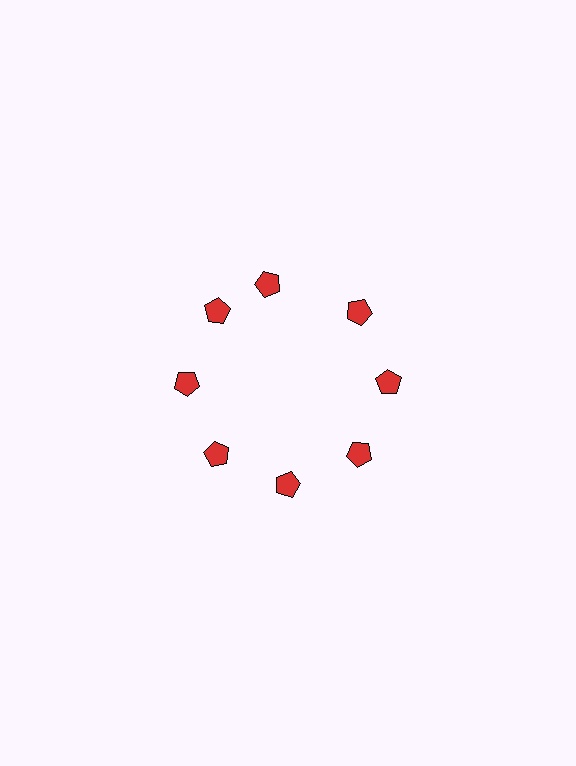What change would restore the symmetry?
The symmetry would be restored by rotating it back into even spacing with its neighbors so that all 8 pentagons sit at equal angles and equal distance from the center.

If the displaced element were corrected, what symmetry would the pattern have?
It would have 8-fold rotational symmetry — the pattern would map onto itself every 45 degrees.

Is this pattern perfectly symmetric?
No. The 8 red pentagons are arranged in a ring, but one element near the 12 o'clock position is rotated out of alignment along the ring, breaking the 8-fold rotational symmetry.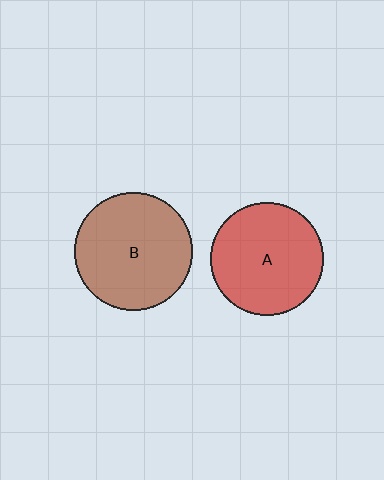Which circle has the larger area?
Circle B (brown).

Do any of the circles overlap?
No, none of the circles overlap.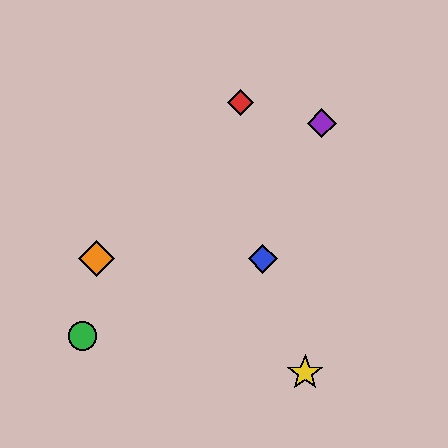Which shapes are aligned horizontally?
The blue diamond, the orange diamond are aligned horizontally.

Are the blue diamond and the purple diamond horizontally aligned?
No, the blue diamond is at y≈259 and the purple diamond is at y≈123.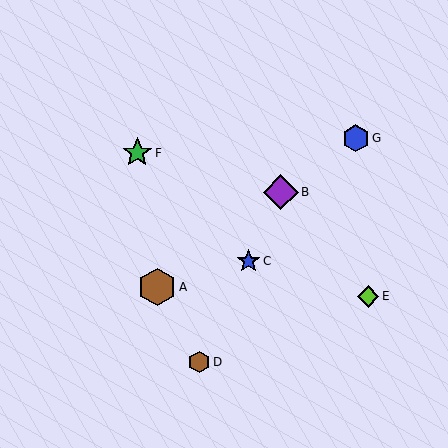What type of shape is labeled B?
Shape B is a purple diamond.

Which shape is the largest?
The brown hexagon (labeled A) is the largest.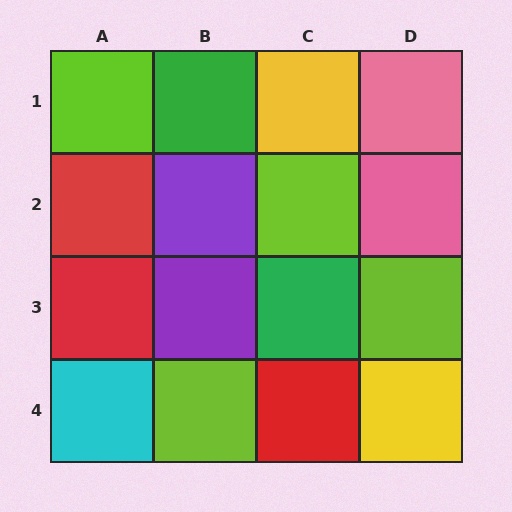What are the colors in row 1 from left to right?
Lime, green, yellow, pink.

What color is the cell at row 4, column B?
Lime.